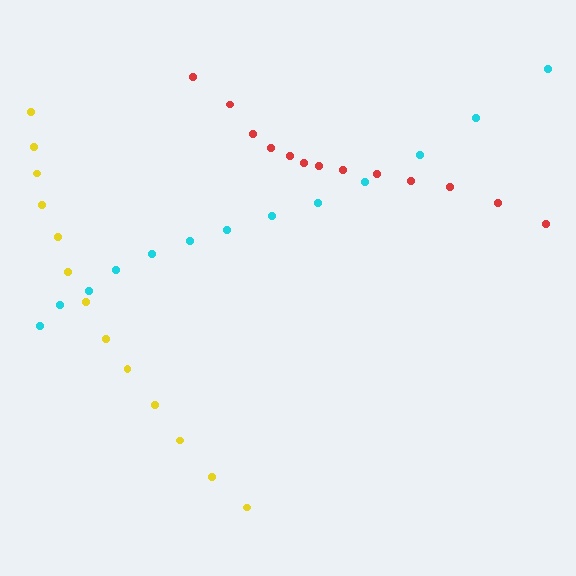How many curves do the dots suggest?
There are 3 distinct paths.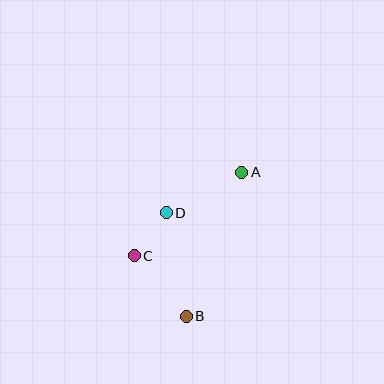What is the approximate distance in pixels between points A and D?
The distance between A and D is approximately 85 pixels.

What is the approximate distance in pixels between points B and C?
The distance between B and C is approximately 80 pixels.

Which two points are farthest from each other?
Points A and B are farthest from each other.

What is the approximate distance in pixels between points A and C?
The distance between A and C is approximately 136 pixels.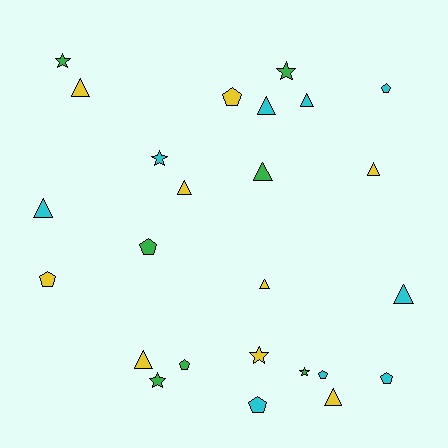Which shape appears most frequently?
Triangle, with 11 objects.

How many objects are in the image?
There are 25 objects.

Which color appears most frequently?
Yellow, with 9 objects.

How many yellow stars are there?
There is 1 yellow star.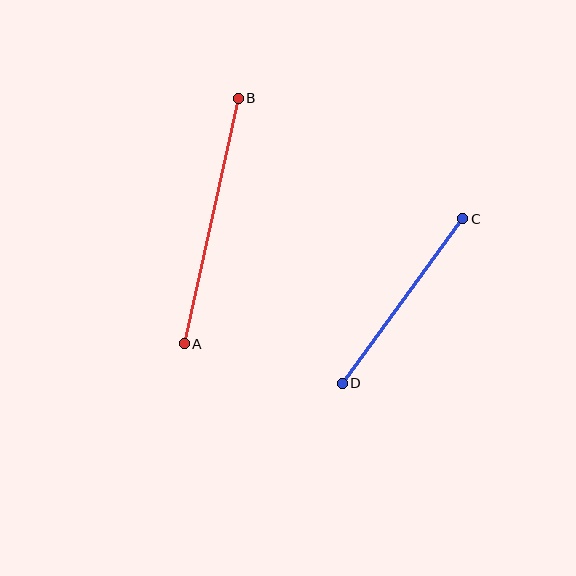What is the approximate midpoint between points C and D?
The midpoint is at approximately (402, 301) pixels.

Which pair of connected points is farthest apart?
Points A and B are farthest apart.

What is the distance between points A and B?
The distance is approximately 251 pixels.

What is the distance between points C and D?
The distance is approximately 204 pixels.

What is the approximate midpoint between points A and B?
The midpoint is at approximately (211, 221) pixels.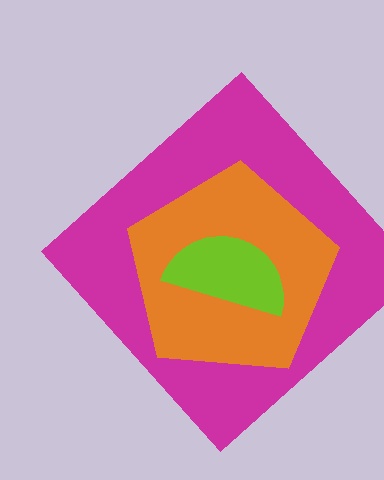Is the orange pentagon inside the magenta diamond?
Yes.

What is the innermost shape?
The lime semicircle.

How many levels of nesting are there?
3.